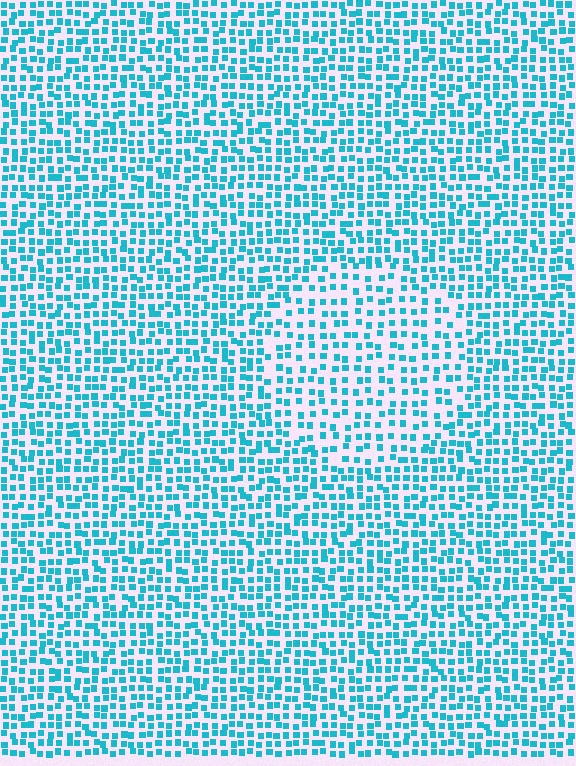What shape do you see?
I see a circle.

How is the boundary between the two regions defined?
The boundary is defined by a change in element density (approximately 1.5x ratio). All elements are the same color, size, and shape.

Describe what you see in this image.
The image contains small cyan elements arranged at two different densities. A circle-shaped region is visible where the elements are less densely packed than the surrounding area.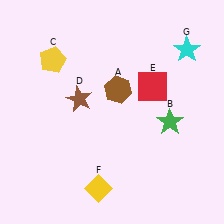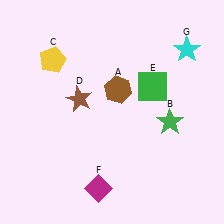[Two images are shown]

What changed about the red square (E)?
In Image 1, E is red. In Image 2, it changed to green.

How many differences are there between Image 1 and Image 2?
There are 2 differences between the two images.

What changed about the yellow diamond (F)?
In Image 1, F is yellow. In Image 2, it changed to magenta.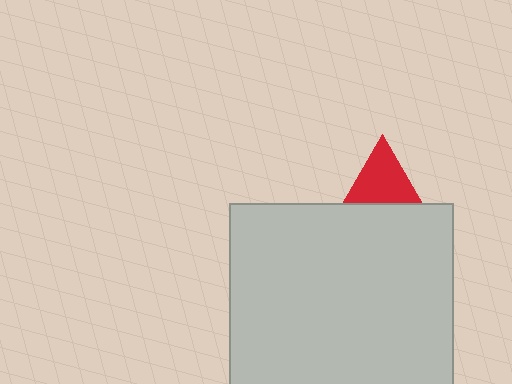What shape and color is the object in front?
The object in front is a light gray square.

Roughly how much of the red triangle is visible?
A small part of it is visible (roughly 35%).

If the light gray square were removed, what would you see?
You would see the complete red triangle.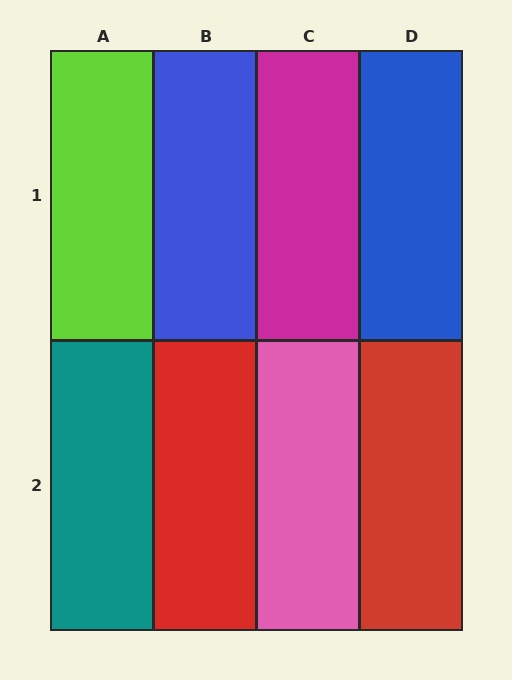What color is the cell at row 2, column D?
Red.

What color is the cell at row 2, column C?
Pink.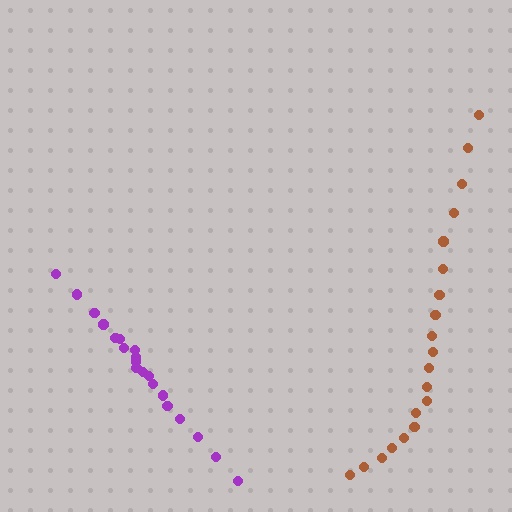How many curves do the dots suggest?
There are 2 distinct paths.